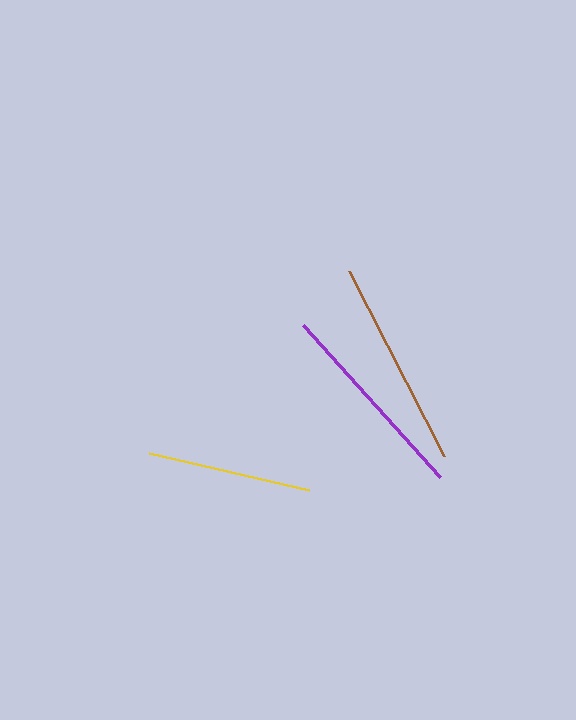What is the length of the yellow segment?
The yellow segment is approximately 165 pixels long.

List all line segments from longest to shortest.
From longest to shortest: brown, purple, yellow.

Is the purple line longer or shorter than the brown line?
The brown line is longer than the purple line.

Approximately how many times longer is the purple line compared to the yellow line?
The purple line is approximately 1.2 times the length of the yellow line.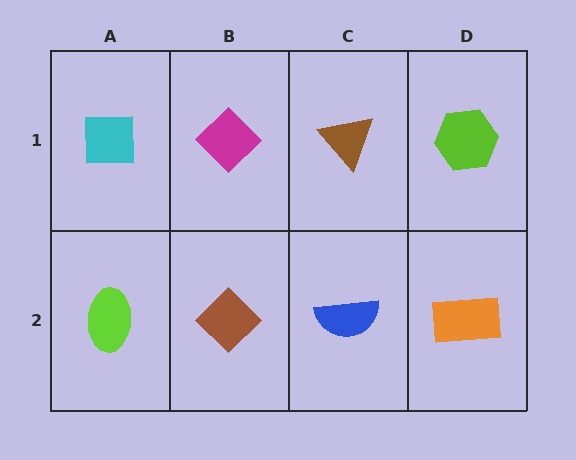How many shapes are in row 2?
4 shapes.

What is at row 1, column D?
A lime hexagon.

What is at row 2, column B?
A brown diamond.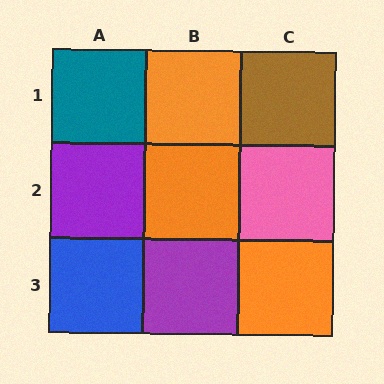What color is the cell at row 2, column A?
Purple.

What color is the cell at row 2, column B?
Orange.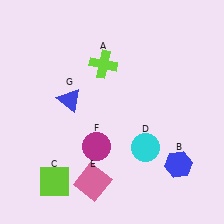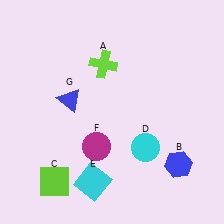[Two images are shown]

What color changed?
The square (E) changed from pink in Image 1 to cyan in Image 2.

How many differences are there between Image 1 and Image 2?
There is 1 difference between the two images.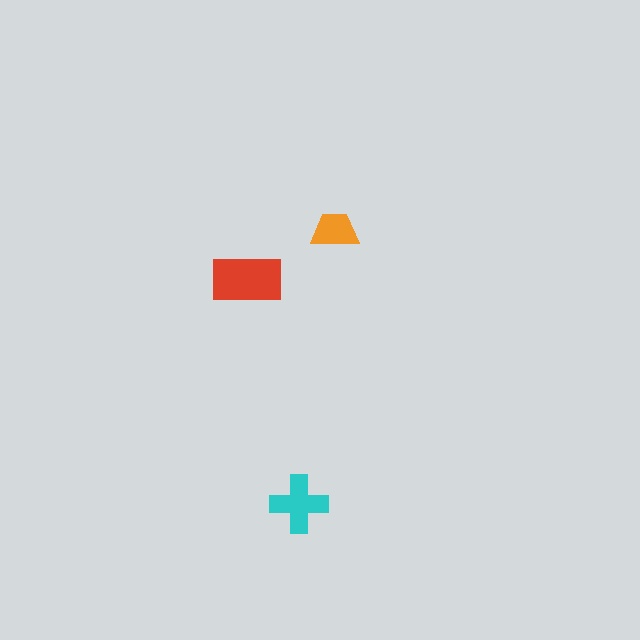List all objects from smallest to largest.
The orange trapezoid, the cyan cross, the red rectangle.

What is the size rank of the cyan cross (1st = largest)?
2nd.